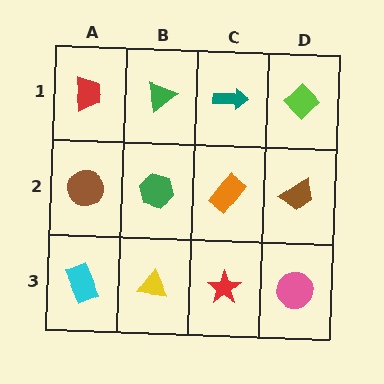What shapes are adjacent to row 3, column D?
A brown trapezoid (row 2, column D), a red star (row 3, column C).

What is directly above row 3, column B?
A green hexagon.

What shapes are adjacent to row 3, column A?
A brown circle (row 2, column A), a yellow triangle (row 3, column B).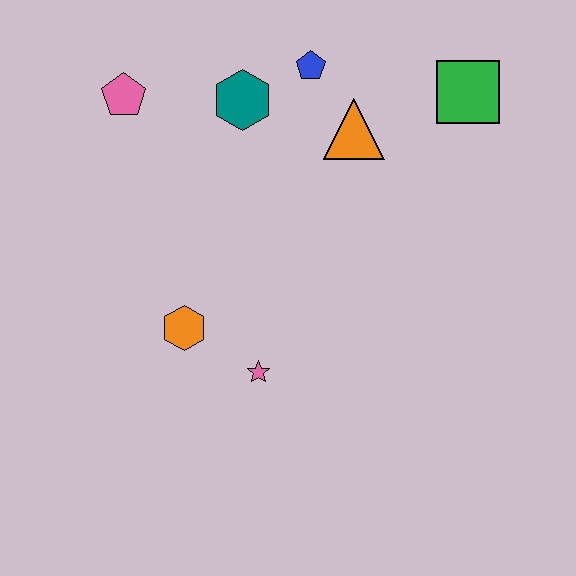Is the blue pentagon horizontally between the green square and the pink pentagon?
Yes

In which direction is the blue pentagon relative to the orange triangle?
The blue pentagon is above the orange triangle.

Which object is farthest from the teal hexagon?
The pink star is farthest from the teal hexagon.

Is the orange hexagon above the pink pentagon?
No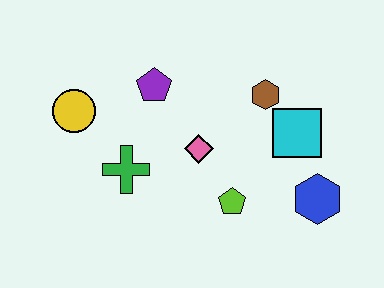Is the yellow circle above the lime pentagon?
Yes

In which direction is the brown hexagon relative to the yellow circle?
The brown hexagon is to the right of the yellow circle.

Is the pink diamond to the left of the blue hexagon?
Yes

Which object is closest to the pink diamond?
The lime pentagon is closest to the pink diamond.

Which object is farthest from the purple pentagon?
The blue hexagon is farthest from the purple pentagon.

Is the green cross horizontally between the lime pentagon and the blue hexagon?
No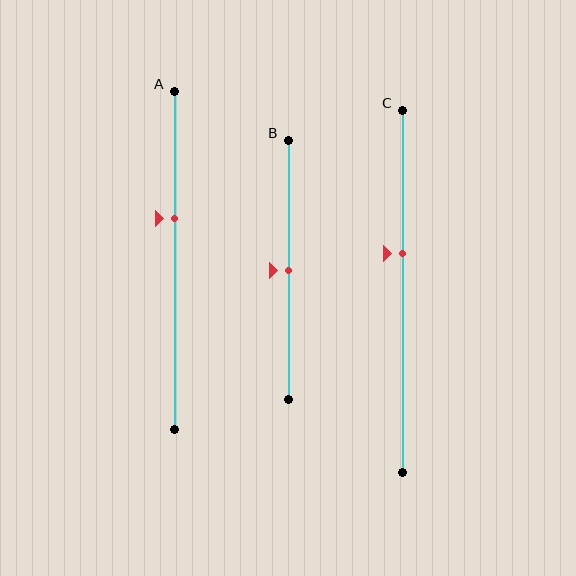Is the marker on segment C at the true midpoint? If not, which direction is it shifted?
No, the marker on segment C is shifted upward by about 10% of the segment length.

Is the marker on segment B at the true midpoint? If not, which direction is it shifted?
Yes, the marker on segment B is at the true midpoint.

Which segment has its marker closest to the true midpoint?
Segment B has its marker closest to the true midpoint.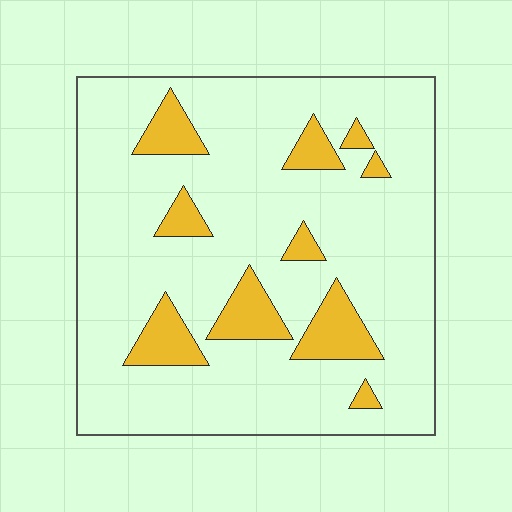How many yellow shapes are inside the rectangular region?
10.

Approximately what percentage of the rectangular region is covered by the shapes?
Approximately 15%.